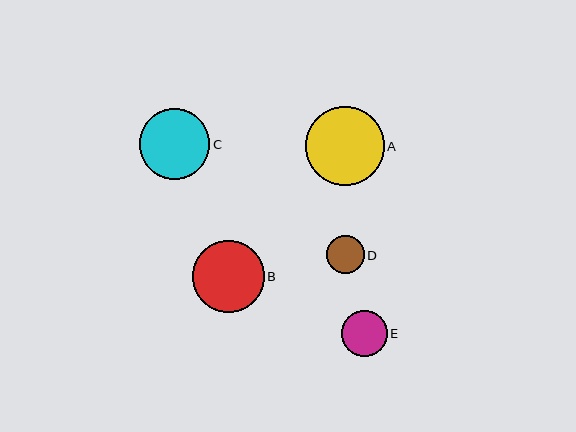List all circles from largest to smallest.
From largest to smallest: A, B, C, E, D.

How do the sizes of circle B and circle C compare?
Circle B and circle C are approximately the same size.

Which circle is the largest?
Circle A is the largest with a size of approximately 78 pixels.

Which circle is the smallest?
Circle D is the smallest with a size of approximately 37 pixels.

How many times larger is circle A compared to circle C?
Circle A is approximately 1.1 times the size of circle C.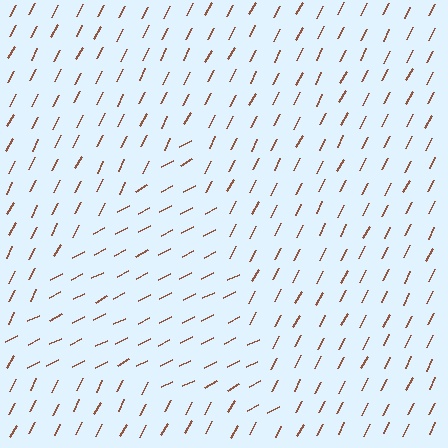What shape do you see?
I see a triangle.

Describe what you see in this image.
The image is filled with small brown line segments. A triangle region in the image has lines oriented differently from the surrounding lines, creating a visible texture boundary.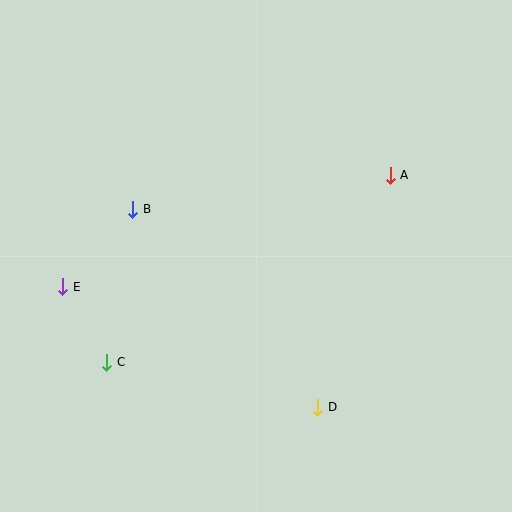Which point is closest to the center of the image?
Point B at (133, 209) is closest to the center.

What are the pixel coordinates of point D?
Point D is at (318, 407).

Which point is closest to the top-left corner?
Point B is closest to the top-left corner.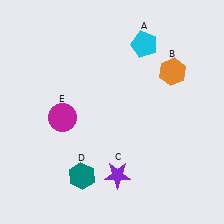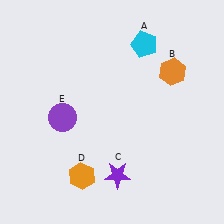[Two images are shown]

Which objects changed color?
D changed from teal to orange. E changed from magenta to purple.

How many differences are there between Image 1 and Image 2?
There are 2 differences between the two images.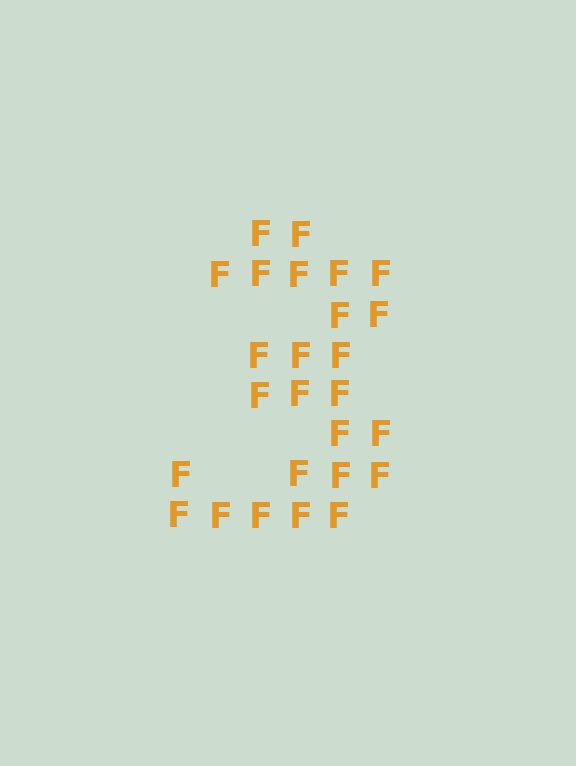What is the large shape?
The large shape is the digit 3.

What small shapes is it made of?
It is made of small letter F's.